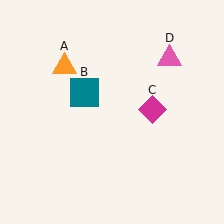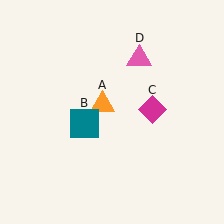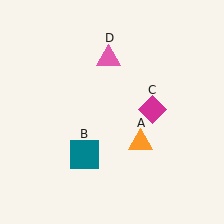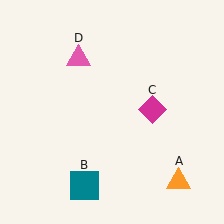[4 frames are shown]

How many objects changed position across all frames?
3 objects changed position: orange triangle (object A), teal square (object B), pink triangle (object D).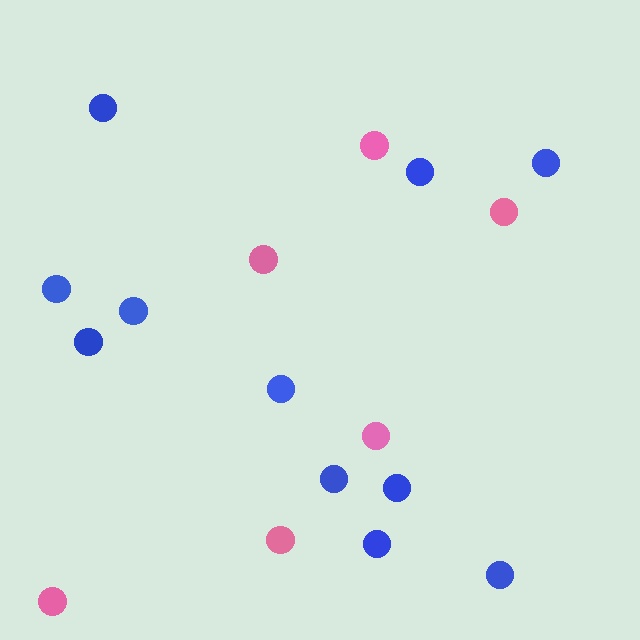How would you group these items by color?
There are 2 groups: one group of pink circles (6) and one group of blue circles (11).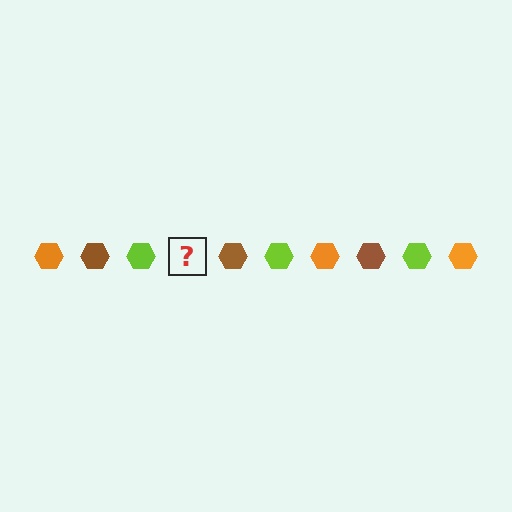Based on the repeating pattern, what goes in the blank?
The blank should be an orange hexagon.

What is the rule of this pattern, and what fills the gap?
The rule is that the pattern cycles through orange, brown, lime hexagons. The gap should be filled with an orange hexagon.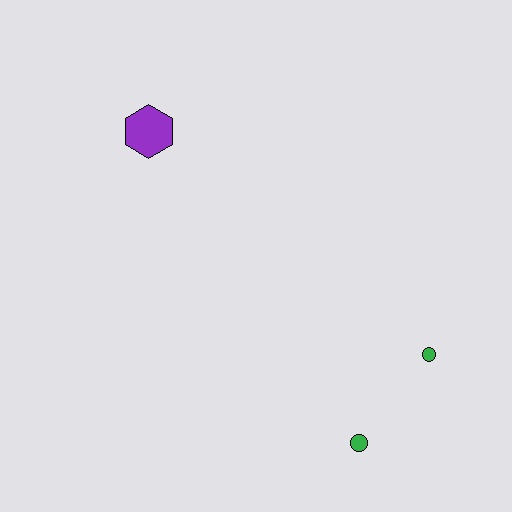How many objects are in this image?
There are 3 objects.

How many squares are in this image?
There are no squares.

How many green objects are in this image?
There are 2 green objects.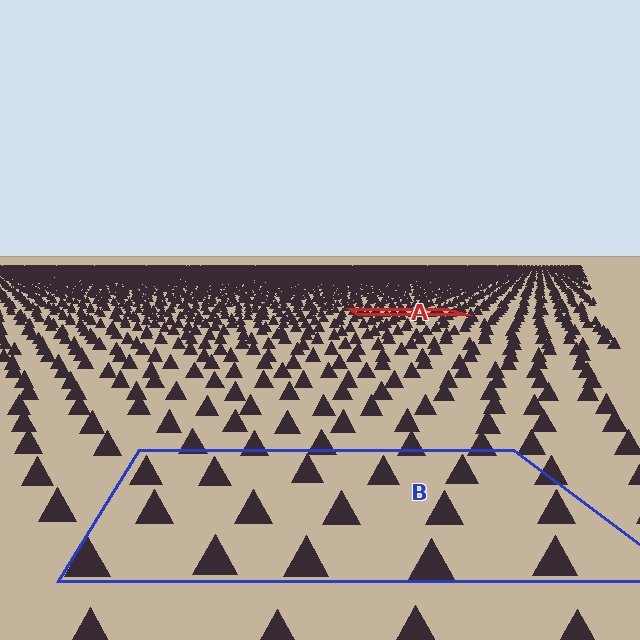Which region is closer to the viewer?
Region B is closer. The texture elements there are larger and more spread out.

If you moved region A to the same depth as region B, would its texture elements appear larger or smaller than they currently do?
They would appear larger. At a closer depth, the same texture elements are projected at a bigger on-screen size.